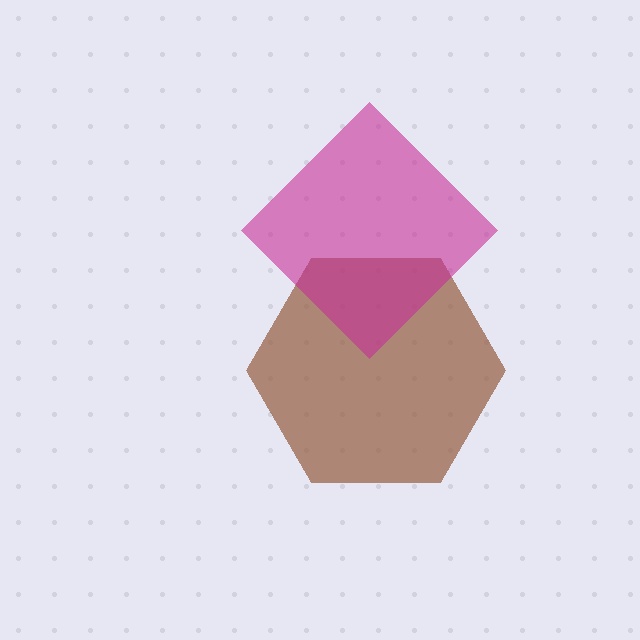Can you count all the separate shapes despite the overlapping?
Yes, there are 2 separate shapes.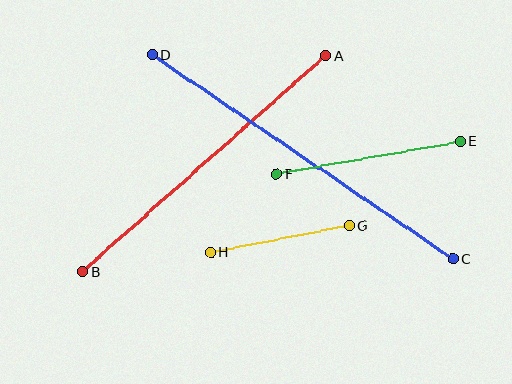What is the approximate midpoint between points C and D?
The midpoint is at approximately (303, 157) pixels.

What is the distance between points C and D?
The distance is approximately 364 pixels.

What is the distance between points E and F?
The distance is approximately 186 pixels.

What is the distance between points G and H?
The distance is approximately 141 pixels.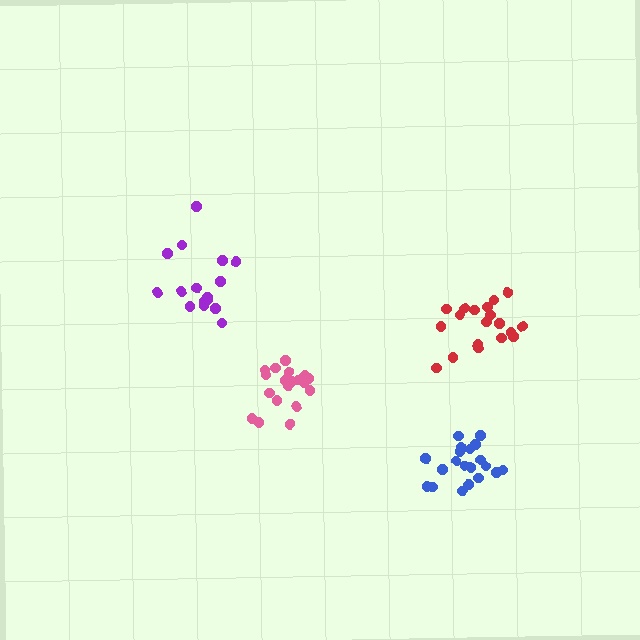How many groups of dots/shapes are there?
There are 4 groups.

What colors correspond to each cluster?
The clusters are colored: pink, purple, red, blue.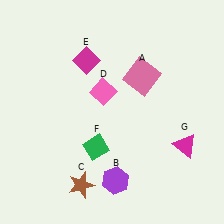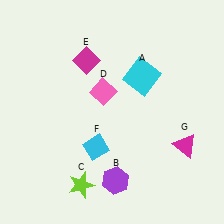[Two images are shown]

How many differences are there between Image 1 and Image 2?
There are 3 differences between the two images.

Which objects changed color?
A changed from pink to cyan. C changed from brown to lime. F changed from green to cyan.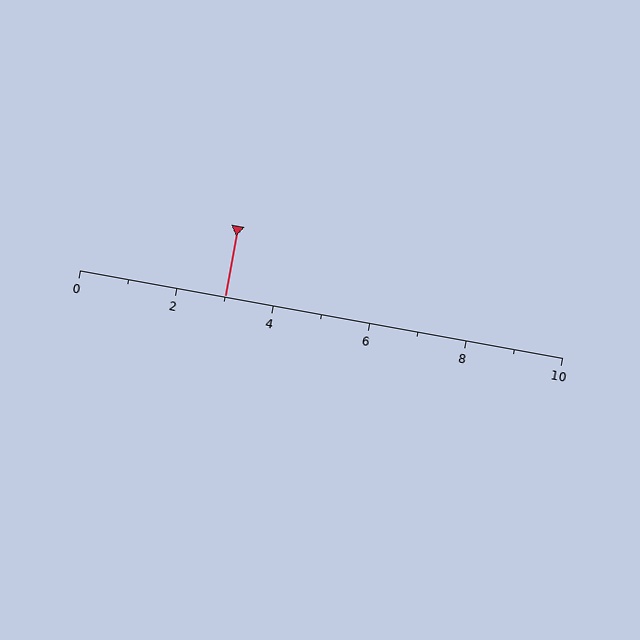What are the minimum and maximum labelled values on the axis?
The axis runs from 0 to 10.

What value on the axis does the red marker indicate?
The marker indicates approximately 3.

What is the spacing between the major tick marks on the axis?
The major ticks are spaced 2 apart.